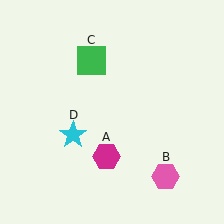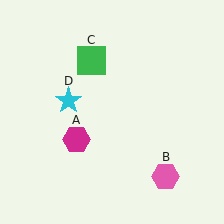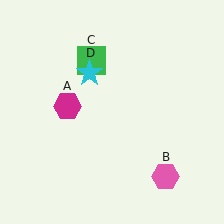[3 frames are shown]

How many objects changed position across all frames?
2 objects changed position: magenta hexagon (object A), cyan star (object D).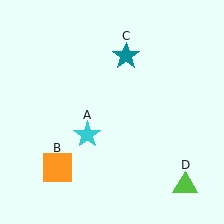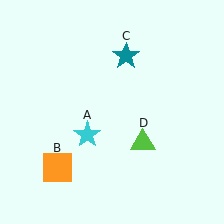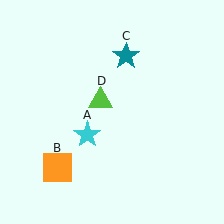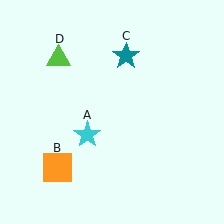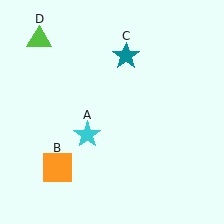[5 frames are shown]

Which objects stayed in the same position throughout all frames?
Cyan star (object A) and orange square (object B) and teal star (object C) remained stationary.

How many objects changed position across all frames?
1 object changed position: lime triangle (object D).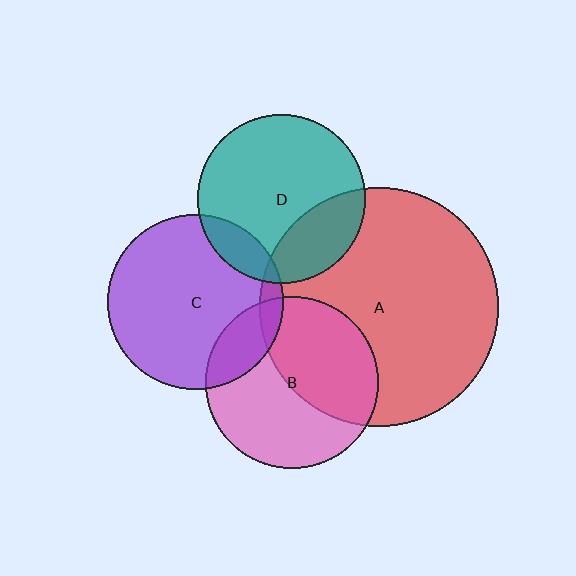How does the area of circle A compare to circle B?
Approximately 1.9 times.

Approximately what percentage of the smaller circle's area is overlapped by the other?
Approximately 15%.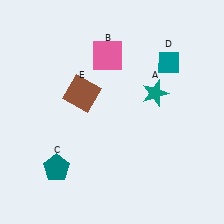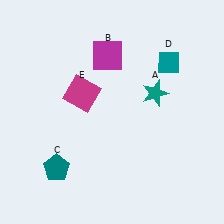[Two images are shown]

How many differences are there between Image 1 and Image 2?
There are 2 differences between the two images.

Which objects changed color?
B changed from pink to magenta. E changed from brown to magenta.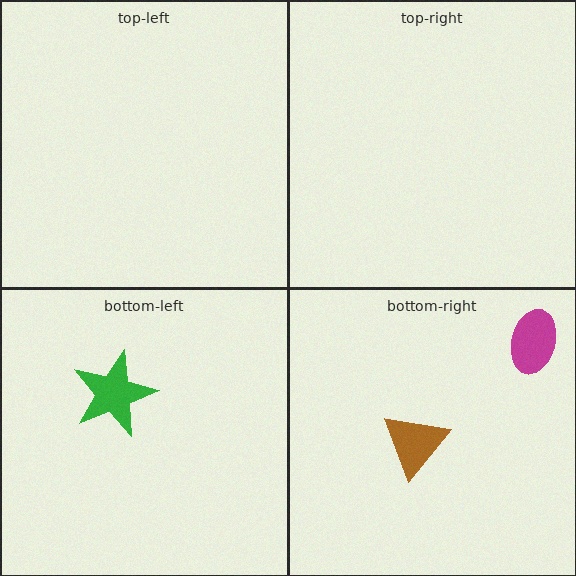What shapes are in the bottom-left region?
The green star.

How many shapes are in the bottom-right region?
2.